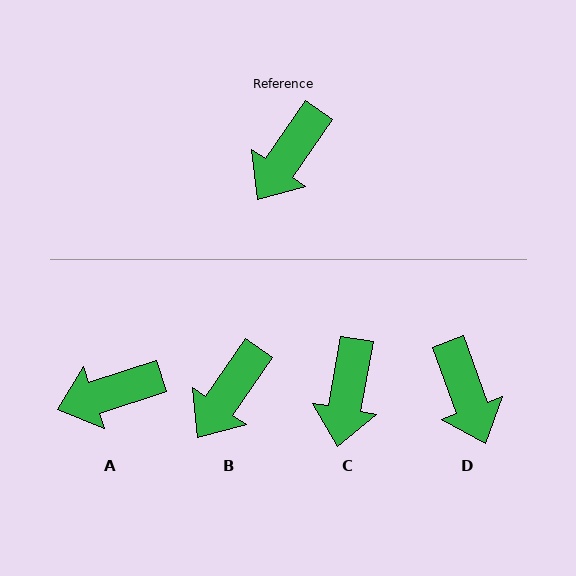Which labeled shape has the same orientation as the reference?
B.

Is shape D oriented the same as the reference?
No, it is off by about 55 degrees.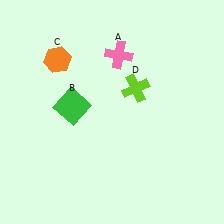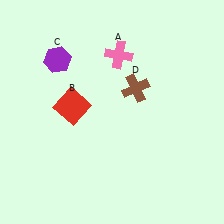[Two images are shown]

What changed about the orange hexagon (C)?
In Image 1, C is orange. In Image 2, it changed to purple.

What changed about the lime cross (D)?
In Image 1, D is lime. In Image 2, it changed to brown.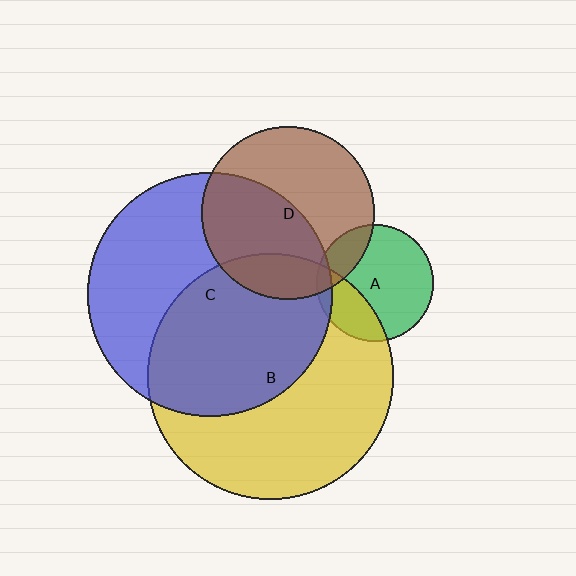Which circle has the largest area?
Circle B (yellow).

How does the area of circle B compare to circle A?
Approximately 4.5 times.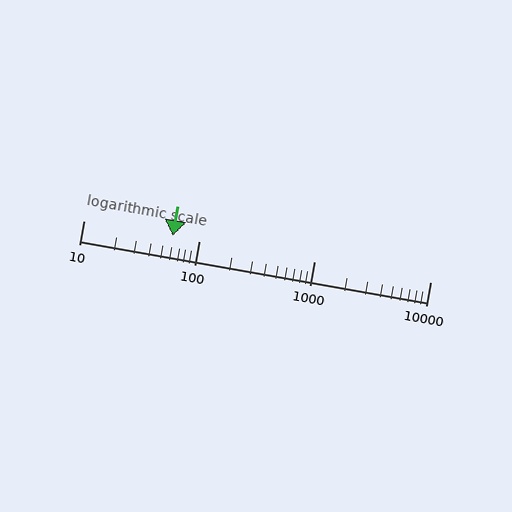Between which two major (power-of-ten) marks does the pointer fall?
The pointer is between 10 and 100.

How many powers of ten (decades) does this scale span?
The scale spans 3 decades, from 10 to 10000.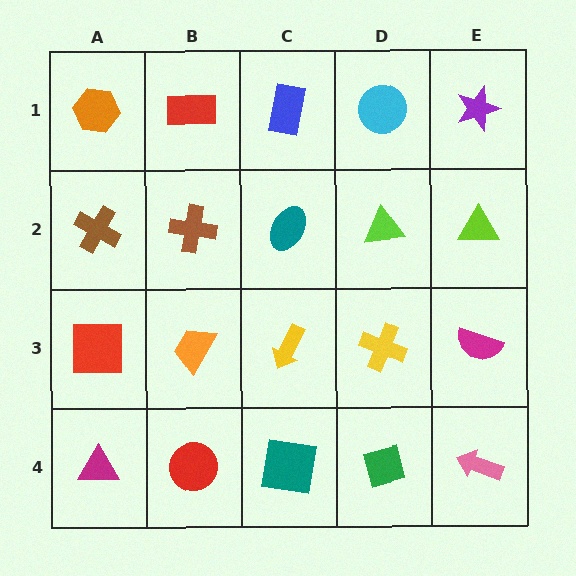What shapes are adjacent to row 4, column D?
A yellow cross (row 3, column D), a teal square (row 4, column C), a pink arrow (row 4, column E).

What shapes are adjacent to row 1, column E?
A lime triangle (row 2, column E), a cyan circle (row 1, column D).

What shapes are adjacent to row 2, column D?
A cyan circle (row 1, column D), a yellow cross (row 3, column D), a teal ellipse (row 2, column C), a lime triangle (row 2, column E).